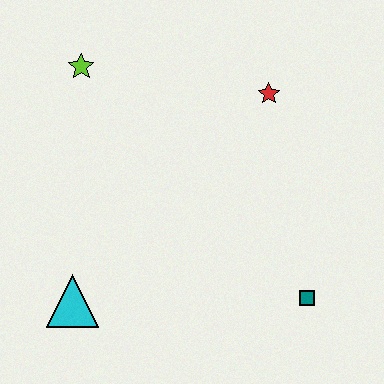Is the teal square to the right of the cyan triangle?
Yes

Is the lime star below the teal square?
No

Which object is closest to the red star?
The lime star is closest to the red star.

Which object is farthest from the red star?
The cyan triangle is farthest from the red star.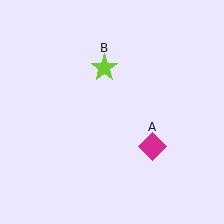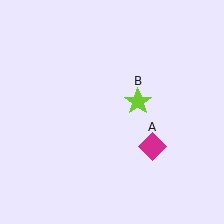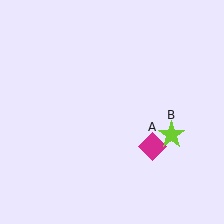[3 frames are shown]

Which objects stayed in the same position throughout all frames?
Magenta diamond (object A) remained stationary.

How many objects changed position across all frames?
1 object changed position: lime star (object B).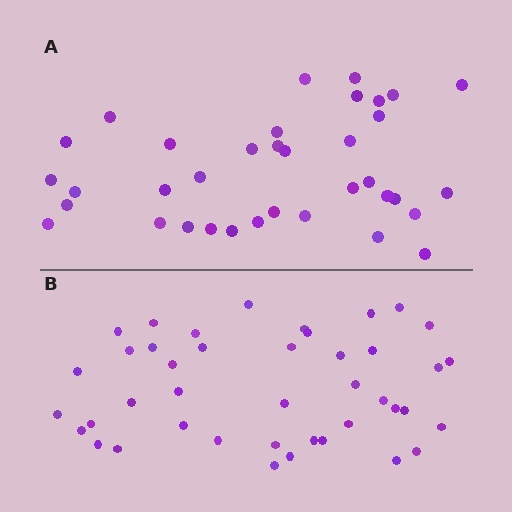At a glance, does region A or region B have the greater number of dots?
Region B (the bottom region) has more dots.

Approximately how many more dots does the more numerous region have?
Region B has about 6 more dots than region A.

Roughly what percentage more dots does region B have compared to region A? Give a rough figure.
About 15% more.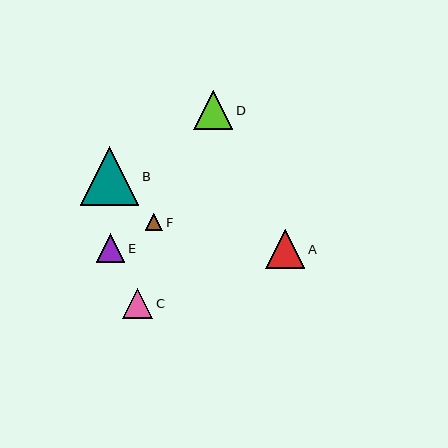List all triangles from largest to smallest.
From largest to smallest: B, D, A, C, E, F.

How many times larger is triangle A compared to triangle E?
Triangle A is approximately 1.4 times the size of triangle E.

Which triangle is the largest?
Triangle B is the largest with a size of approximately 58 pixels.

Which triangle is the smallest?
Triangle F is the smallest with a size of approximately 17 pixels.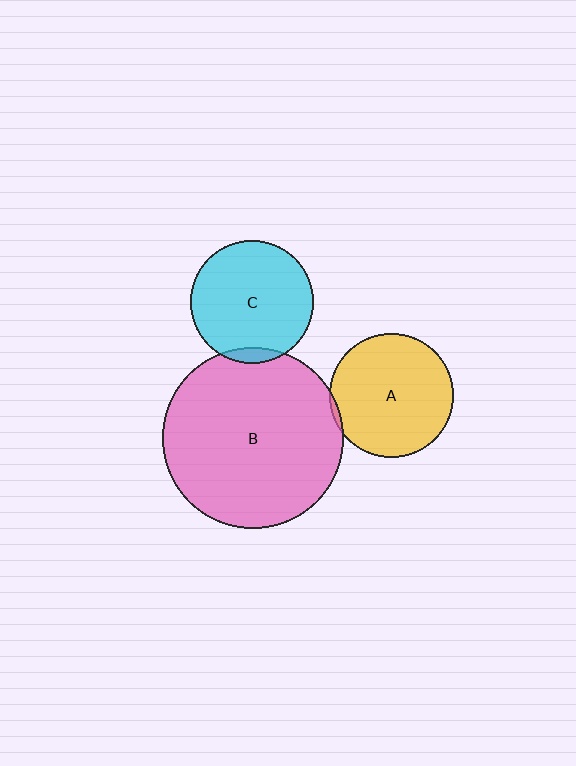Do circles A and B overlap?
Yes.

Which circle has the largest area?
Circle B (pink).